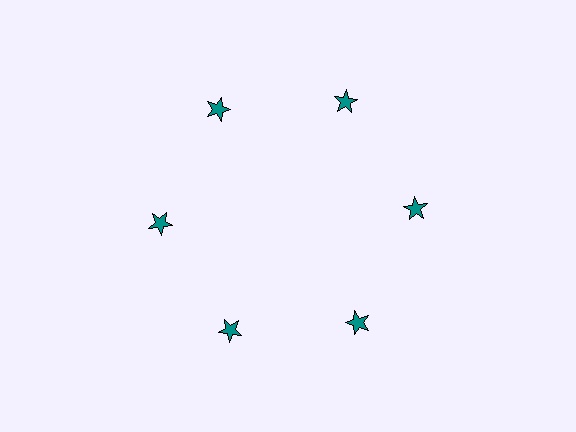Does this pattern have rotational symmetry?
Yes, this pattern has 6-fold rotational symmetry. It looks the same after rotating 60 degrees around the center.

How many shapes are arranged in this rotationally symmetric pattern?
There are 6 shapes, arranged in 6 groups of 1.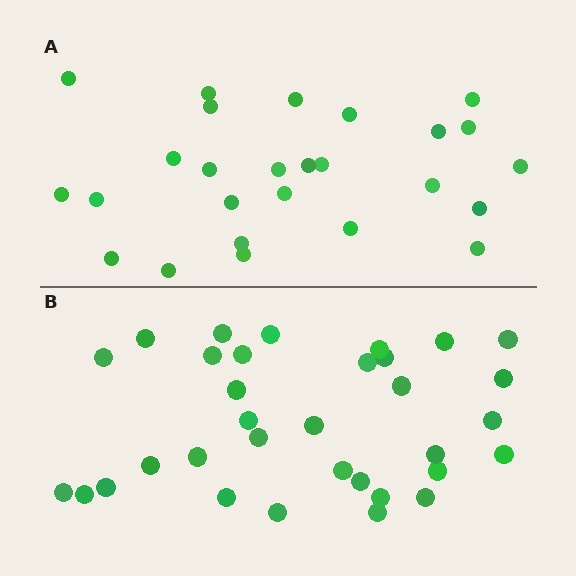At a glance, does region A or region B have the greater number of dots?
Region B (the bottom region) has more dots.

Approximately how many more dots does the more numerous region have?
Region B has roughly 8 or so more dots than region A.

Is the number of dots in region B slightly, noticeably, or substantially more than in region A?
Region B has noticeably more, but not dramatically so. The ratio is roughly 1.3 to 1.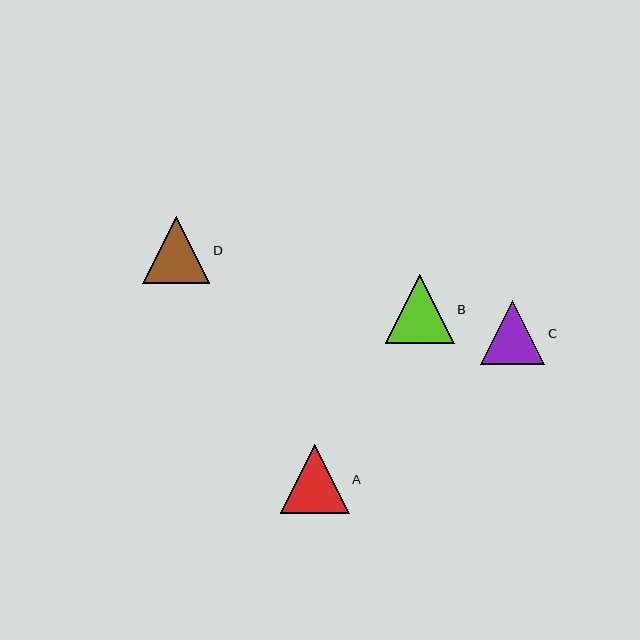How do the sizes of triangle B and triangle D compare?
Triangle B and triangle D are approximately the same size.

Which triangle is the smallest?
Triangle C is the smallest with a size of approximately 64 pixels.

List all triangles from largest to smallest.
From largest to smallest: A, B, D, C.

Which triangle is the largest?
Triangle A is the largest with a size of approximately 69 pixels.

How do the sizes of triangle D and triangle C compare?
Triangle D and triangle C are approximately the same size.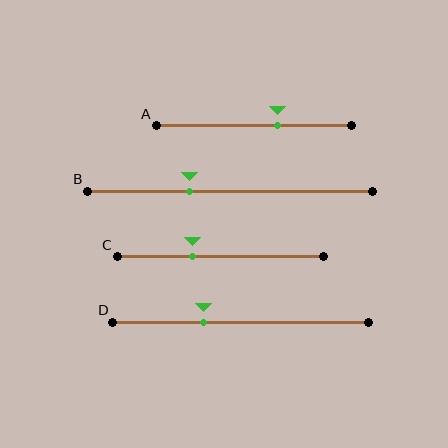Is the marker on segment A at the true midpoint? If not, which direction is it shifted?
No, the marker on segment A is shifted to the right by about 12% of the segment length.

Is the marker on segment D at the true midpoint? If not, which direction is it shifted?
No, the marker on segment D is shifted to the left by about 15% of the segment length.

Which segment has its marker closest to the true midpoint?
Segment A has its marker closest to the true midpoint.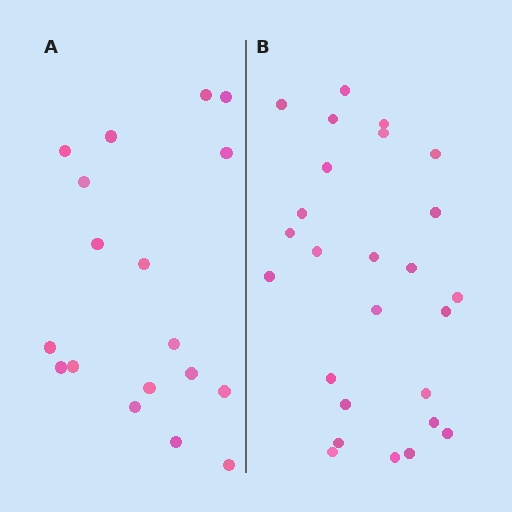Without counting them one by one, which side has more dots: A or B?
Region B (the right region) has more dots.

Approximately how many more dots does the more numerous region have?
Region B has roughly 8 or so more dots than region A.